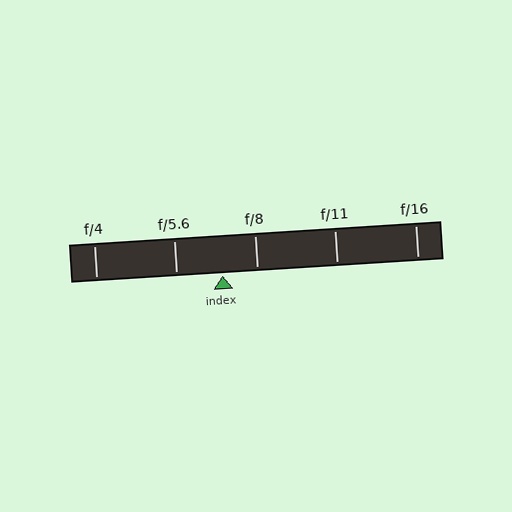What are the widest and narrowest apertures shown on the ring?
The widest aperture shown is f/4 and the narrowest is f/16.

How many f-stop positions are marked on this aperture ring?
There are 5 f-stop positions marked.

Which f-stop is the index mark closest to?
The index mark is closest to f/8.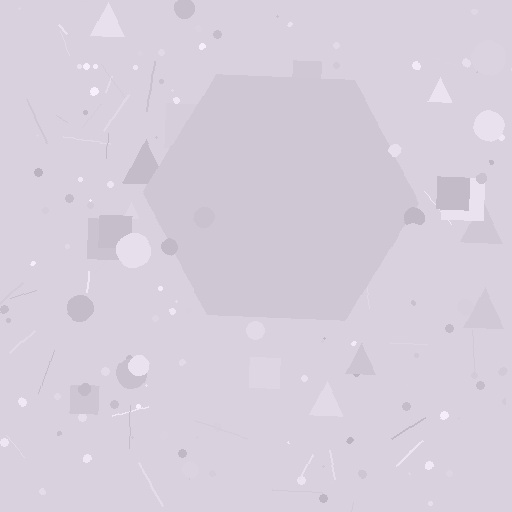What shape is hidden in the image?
A hexagon is hidden in the image.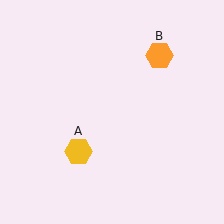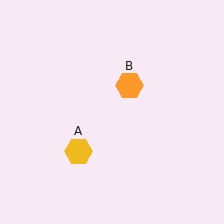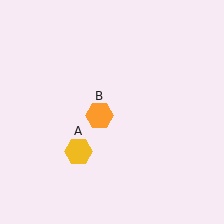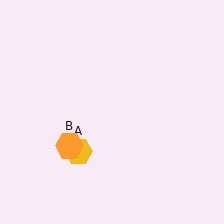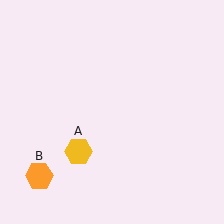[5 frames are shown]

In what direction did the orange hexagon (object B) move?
The orange hexagon (object B) moved down and to the left.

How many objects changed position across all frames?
1 object changed position: orange hexagon (object B).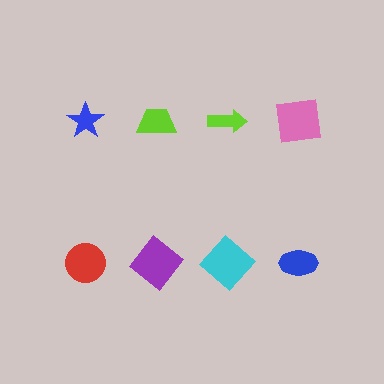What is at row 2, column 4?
A blue ellipse.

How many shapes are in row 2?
4 shapes.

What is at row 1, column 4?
A pink square.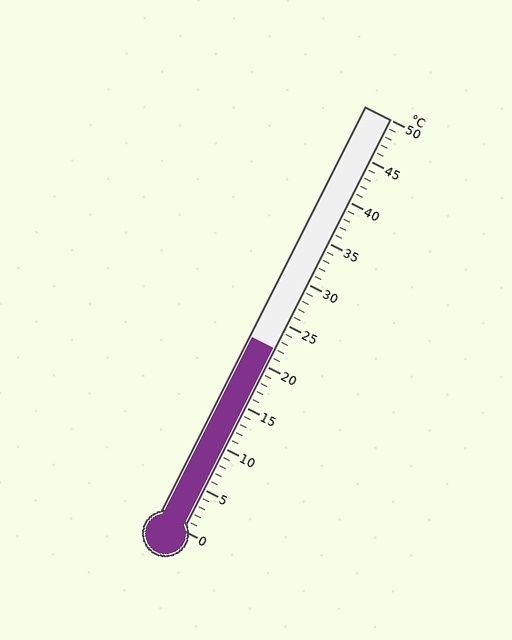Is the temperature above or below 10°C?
The temperature is above 10°C.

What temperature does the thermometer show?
The thermometer shows approximately 22°C.